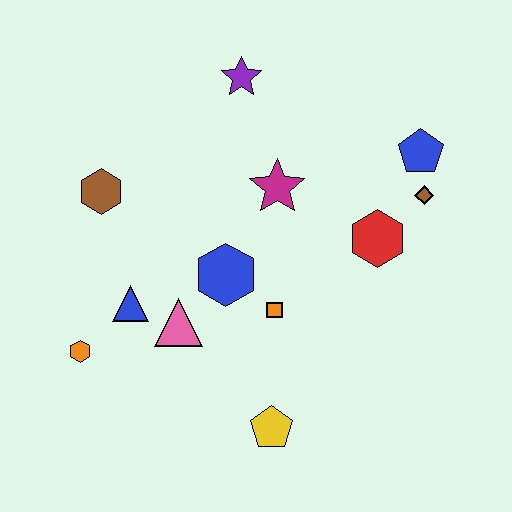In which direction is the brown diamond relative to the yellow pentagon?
The brown diamond is above the yellow pentagon.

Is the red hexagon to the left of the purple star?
No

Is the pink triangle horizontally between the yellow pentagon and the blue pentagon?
No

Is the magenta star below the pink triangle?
No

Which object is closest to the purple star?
The magenta star is closest to the purple star.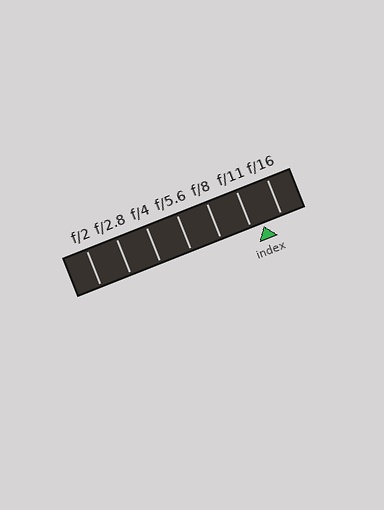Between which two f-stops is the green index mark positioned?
The index mark is between f/11 and f/16.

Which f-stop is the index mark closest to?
The index mark is closest to f/11.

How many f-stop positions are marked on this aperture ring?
There are 7 f-stop positions marked.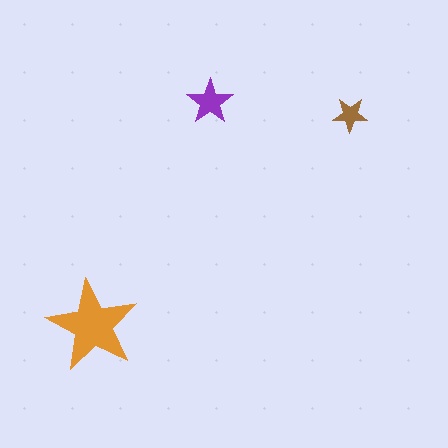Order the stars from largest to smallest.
the orange one, the purple one, the brown one.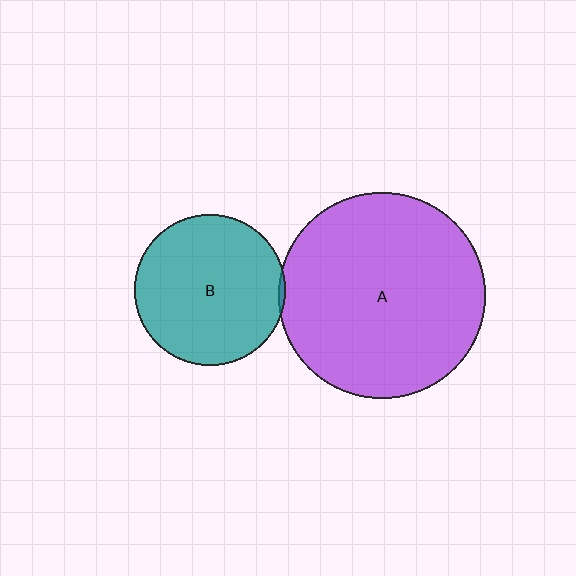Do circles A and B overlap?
Yes.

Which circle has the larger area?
Circle A (purple).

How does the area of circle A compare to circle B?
Approximately 1.9 times.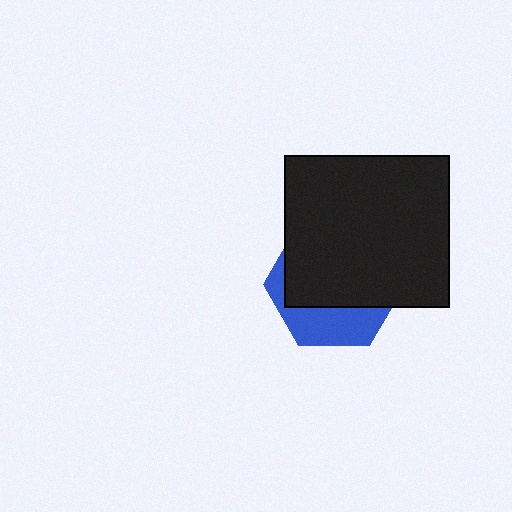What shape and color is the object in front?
The object in front is a black rectangle.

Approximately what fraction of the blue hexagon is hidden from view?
Roughly 67% of the blue hexagon is hidden behind the black rectangle.